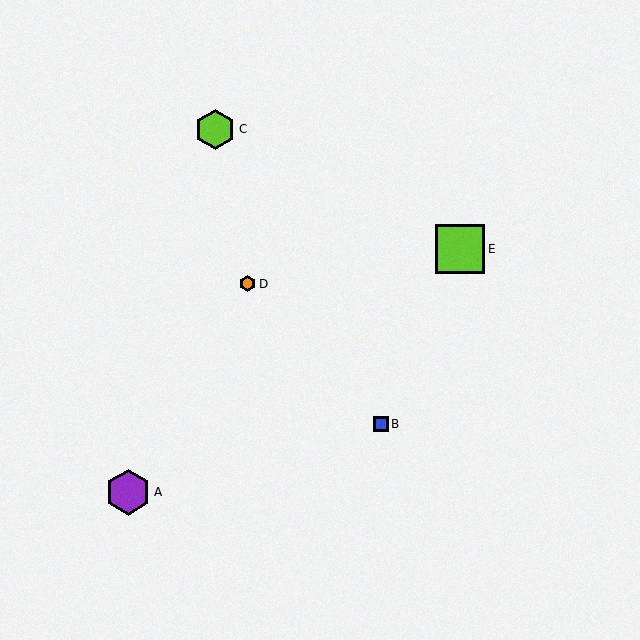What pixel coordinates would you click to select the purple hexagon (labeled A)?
Click at (128, 492) to select the purple hexagon A.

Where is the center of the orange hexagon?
The center of the orange hexagon is at (248, 284).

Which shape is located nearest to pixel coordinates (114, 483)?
The purple hexagon (labeled A) at (128, 492) is nearest to that location.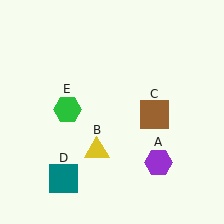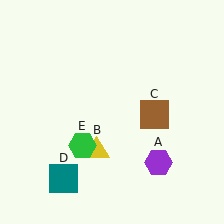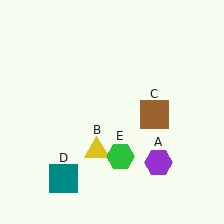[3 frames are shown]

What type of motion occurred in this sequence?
The green hexagon (object E) rotated counterclockwise around the center of the scene.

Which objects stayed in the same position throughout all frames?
Purple hexagon (object A) and yellow triangle (object B) and brown square (object C) and teal square (object D) remained stationary.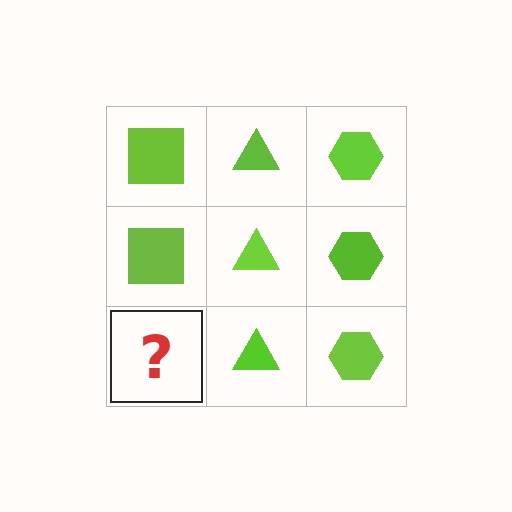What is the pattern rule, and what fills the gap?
The rule is that each column has a consistent shape. The gap should be filled with a lime square.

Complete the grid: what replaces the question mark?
The question mark should be replaced with a lime square.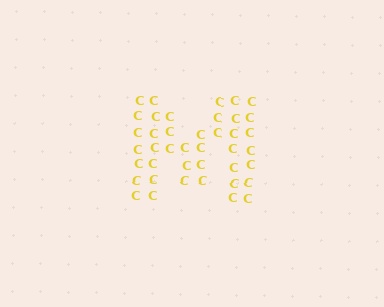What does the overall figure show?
The overall figure shows the letter M.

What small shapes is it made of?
It is made of small letter C's.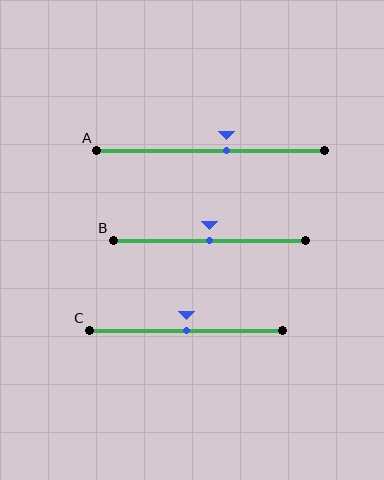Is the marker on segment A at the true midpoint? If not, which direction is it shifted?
No, the marker on segment A is shifted to the right by about 7% of the segment length.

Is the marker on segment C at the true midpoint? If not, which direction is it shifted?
Yes, the marker on segment C is at the true midpoint.